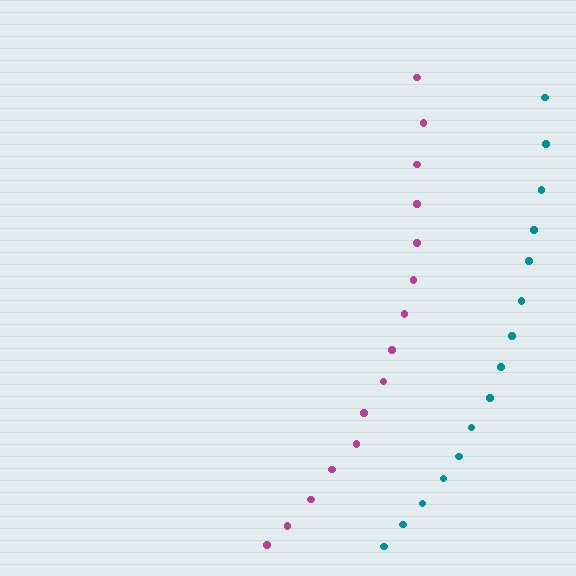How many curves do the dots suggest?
There are 2 distinct paths.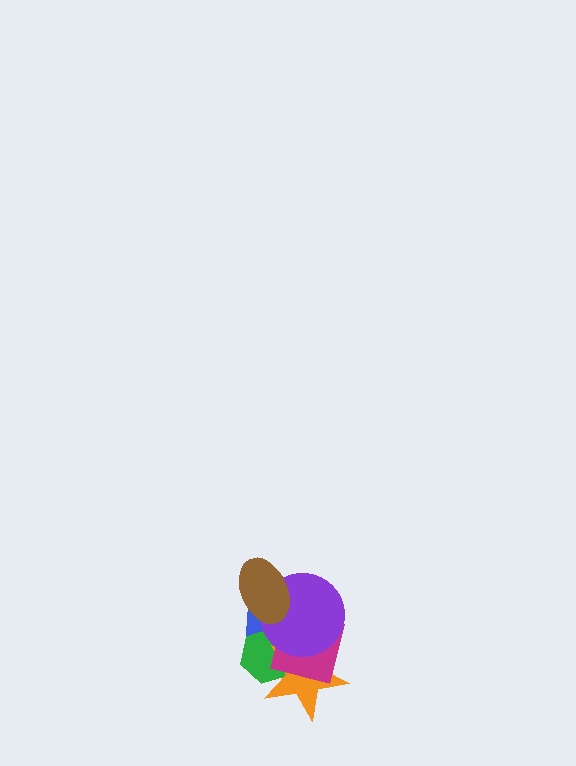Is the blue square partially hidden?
Yes, it is partially covered by another shape.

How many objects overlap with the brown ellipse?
2 objects overlap with the brown ellipse.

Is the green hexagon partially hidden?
Yes, it is partially covered by another shape.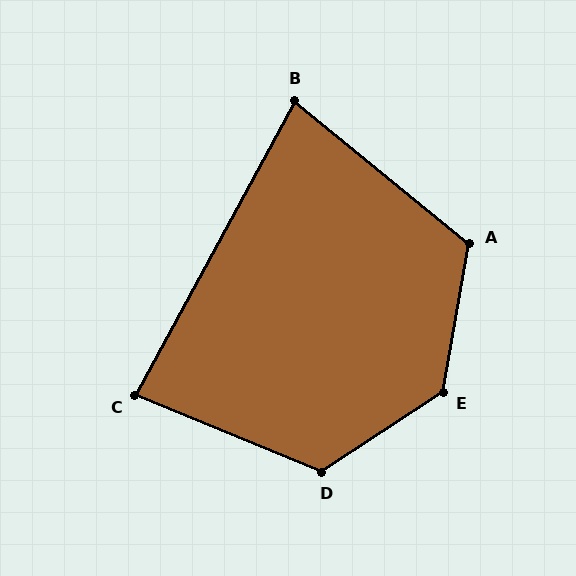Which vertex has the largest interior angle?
E, at approximately 133 degrees.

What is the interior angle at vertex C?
Approximately 84 degrees (acute).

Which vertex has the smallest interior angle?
B, at approximately 79 degrees.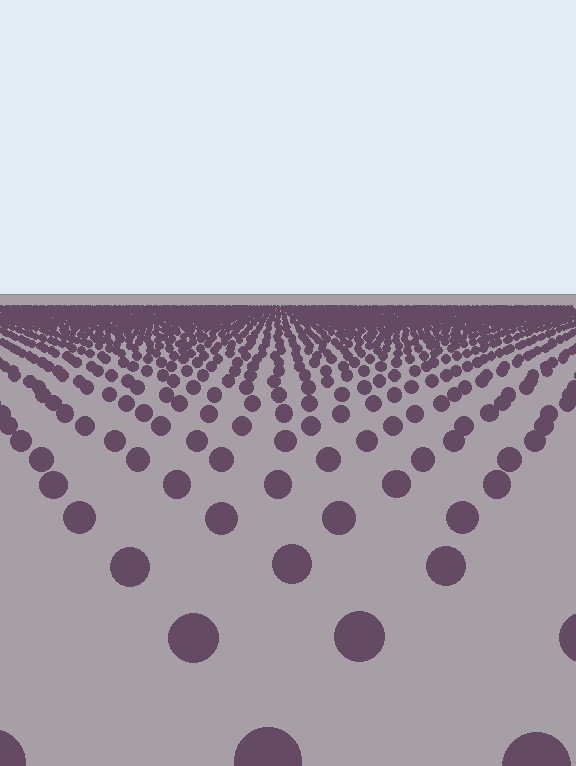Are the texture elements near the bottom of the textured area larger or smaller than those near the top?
Larger. Near the bottom, elements are closer to the viewer and appear at a bigger on-screen size.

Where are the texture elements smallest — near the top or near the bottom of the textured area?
Near the top.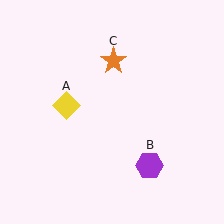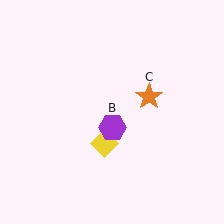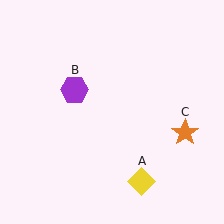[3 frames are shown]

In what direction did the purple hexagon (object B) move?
The purple hexagon (object B) moved up and to the left.